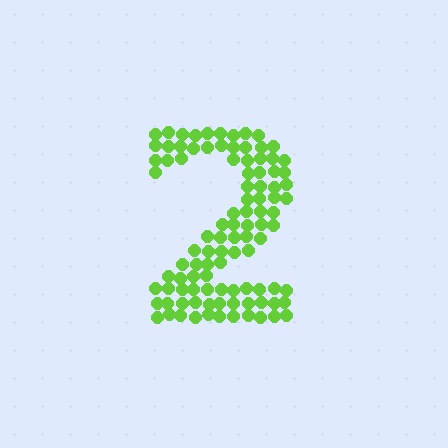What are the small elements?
The small elements are circles.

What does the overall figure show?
The overall figure shows the digit 2.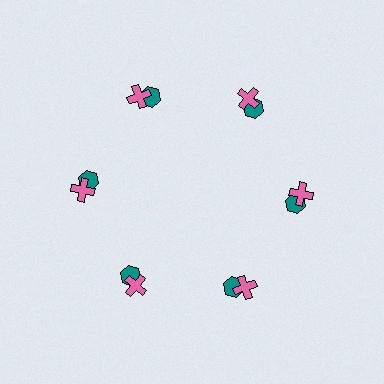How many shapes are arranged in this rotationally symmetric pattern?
There are 12 shapes, arranged in 6 groups of 2.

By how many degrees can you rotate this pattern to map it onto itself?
The pattern maps onto itself every 60 degrees of rotation.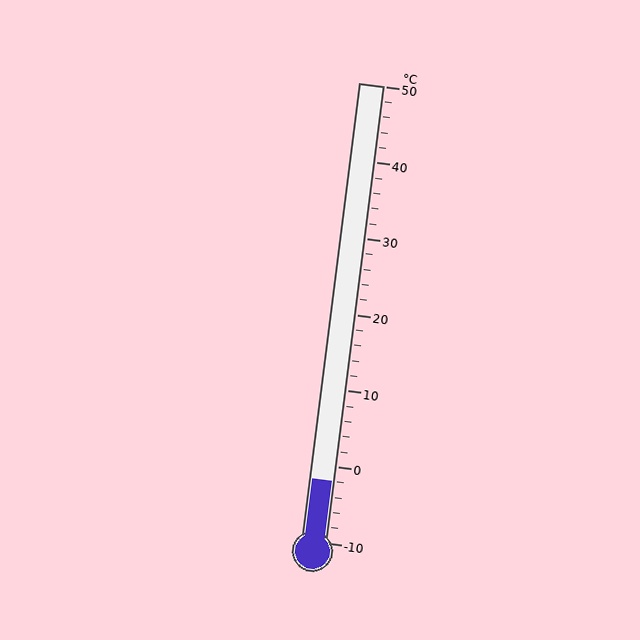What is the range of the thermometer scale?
The thermometer scale ranges from -10°C to 50°C.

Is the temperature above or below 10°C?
The temperature is below 10°C.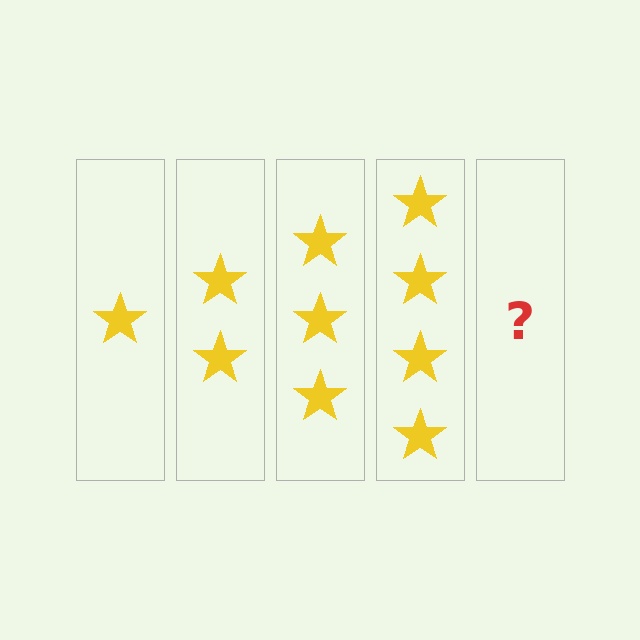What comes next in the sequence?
The next element should be 5 stars.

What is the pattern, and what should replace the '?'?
The pattern is that each step adds one more star. The '?' should be 5 stars.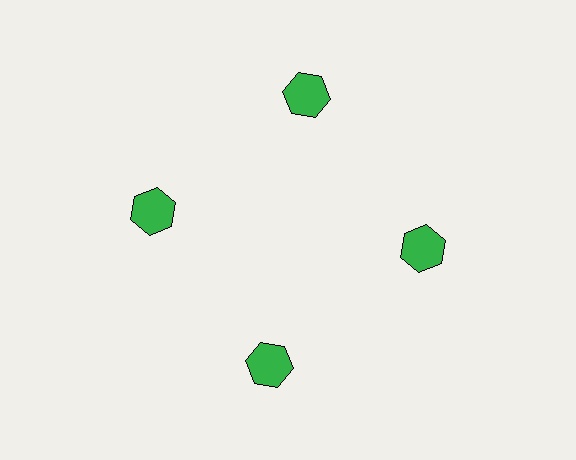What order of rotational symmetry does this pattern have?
This pattern has 4-fold rotational symmetry.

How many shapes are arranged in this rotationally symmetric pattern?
There are 4 shapes, arranged in 4 groups of 1.